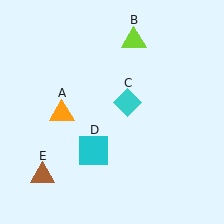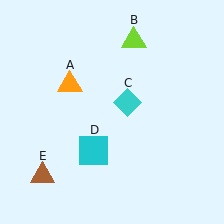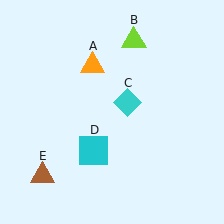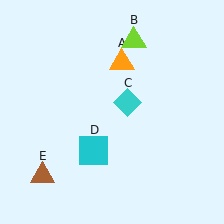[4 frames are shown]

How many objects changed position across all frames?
1 object changed position: orange triangle (object A).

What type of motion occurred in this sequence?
The orange triangle (object A) rotated clockwise around the center of the scene.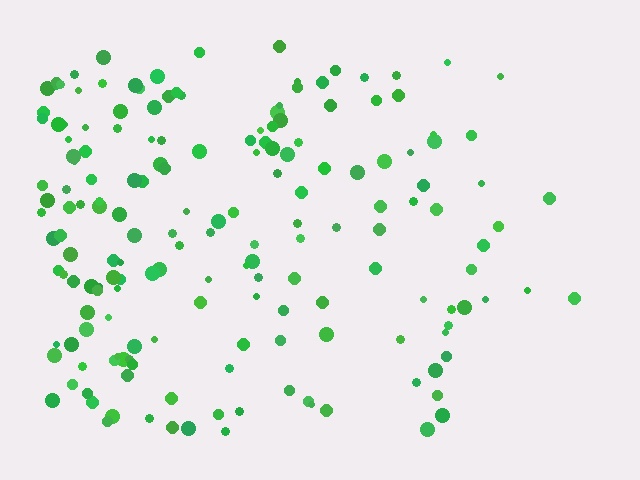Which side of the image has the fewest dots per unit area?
The right.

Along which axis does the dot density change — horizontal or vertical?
Horizontal.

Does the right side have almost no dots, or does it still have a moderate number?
Still a moderate number, just noticeably fewer than the left.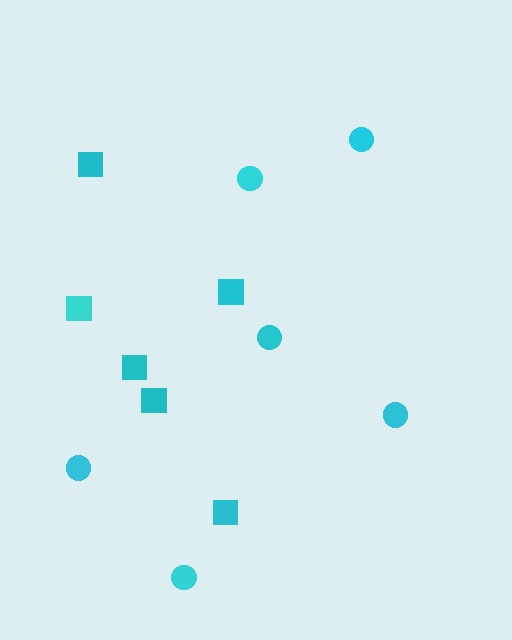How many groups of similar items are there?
There are 2 groups: one group of circles (6) and one group of squares (6).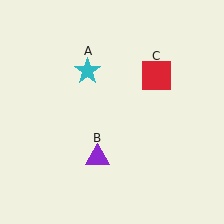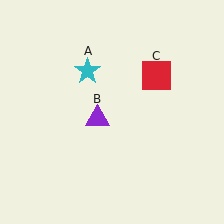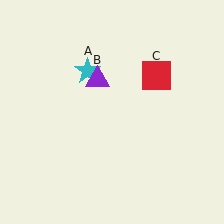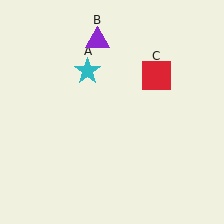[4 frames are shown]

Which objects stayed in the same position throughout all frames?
Cyan star (object A) and red square (object C) remained stationary.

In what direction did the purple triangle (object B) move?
The purple triangle (object B) moved up.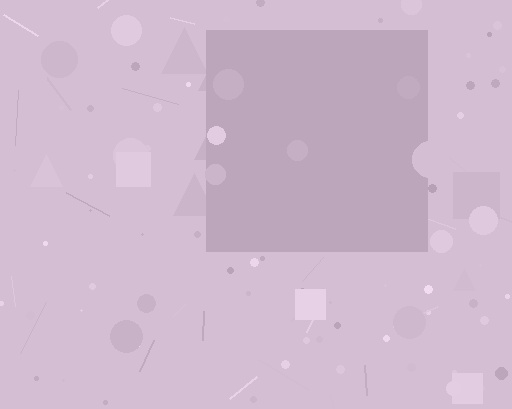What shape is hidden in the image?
A square is hidden in the image.